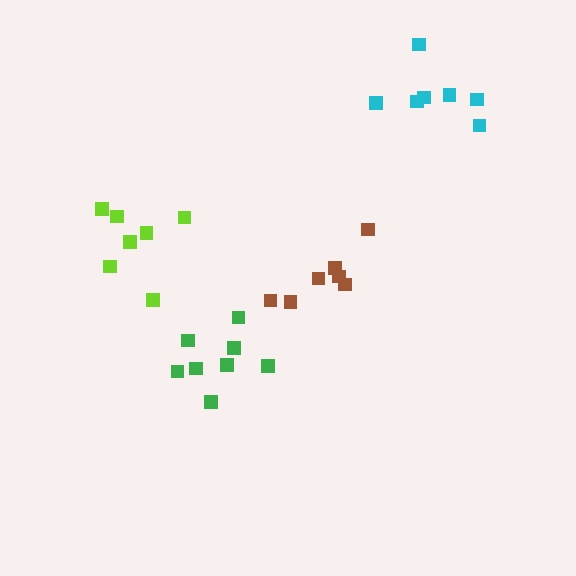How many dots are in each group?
Group 1: 7 dots, Group 2: 8 dots, Group 3: 7 dots, Group 4: 7 dots (29 total).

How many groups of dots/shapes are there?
There are 4 groups.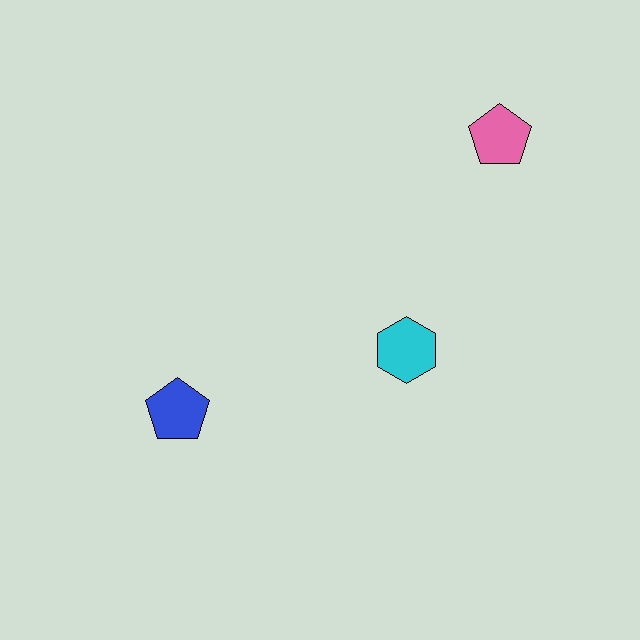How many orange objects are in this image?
There are no orange objects.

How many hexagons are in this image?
There is 1 hexagon.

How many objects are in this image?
There are 3 objects.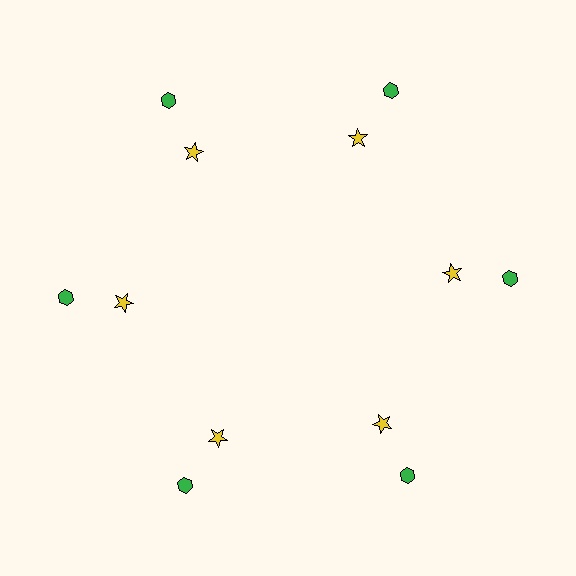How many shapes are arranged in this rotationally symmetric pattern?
There are 12 shapes, arranged in 6 groups of 2.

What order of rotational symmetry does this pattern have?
This pattern has 6-fold rotational symmetry.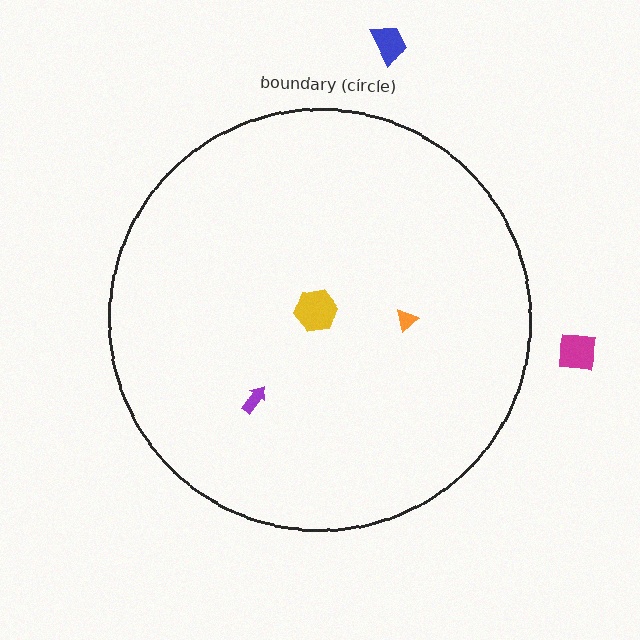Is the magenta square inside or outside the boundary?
Outside.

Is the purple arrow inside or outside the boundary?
Inside.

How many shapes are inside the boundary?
3 inside, 2 outside.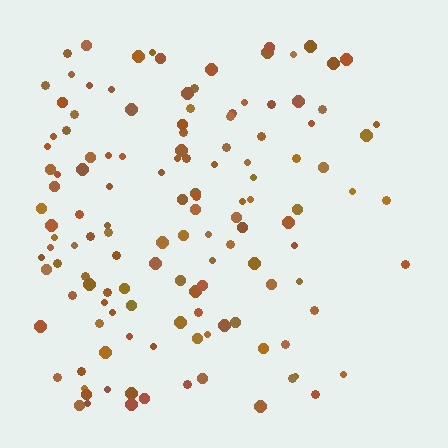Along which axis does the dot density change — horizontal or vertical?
Horizontal.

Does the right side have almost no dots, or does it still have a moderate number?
Still a moderate number, just noticeably fewer than the left.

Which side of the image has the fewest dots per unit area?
The right.